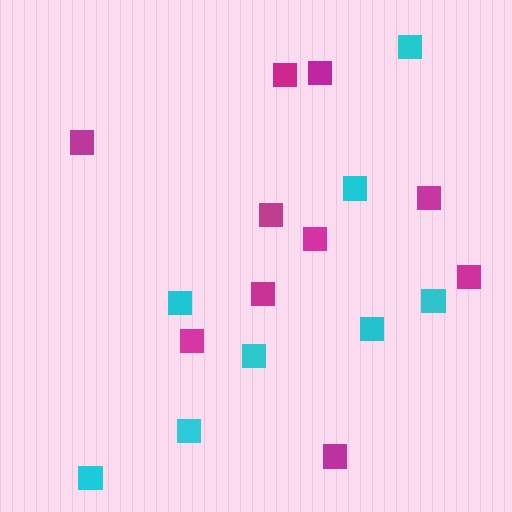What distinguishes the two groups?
There are 2 groups: one group of cyan squares (8) and one group of magenta squares (10).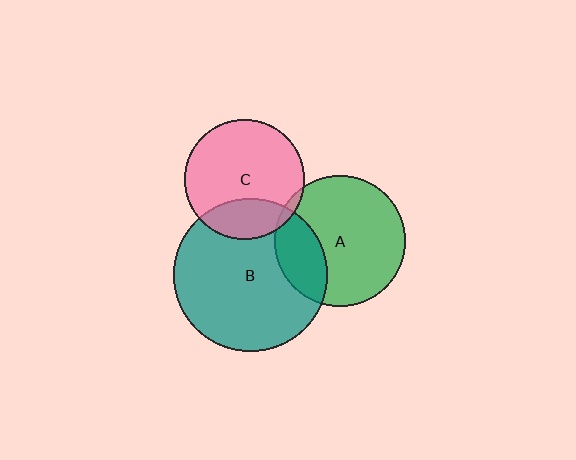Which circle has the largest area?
Circle B (teal).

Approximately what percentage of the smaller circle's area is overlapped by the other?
Approximately 25%.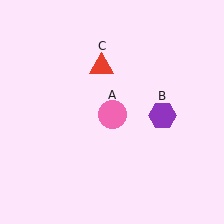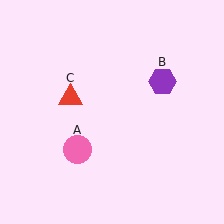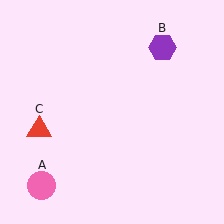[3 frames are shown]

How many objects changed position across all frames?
3 objects changed position: pink circle (object A), purple hexagon (object B), red triangle (object C).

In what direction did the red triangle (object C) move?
The red triangle (object C) moved down and to the left.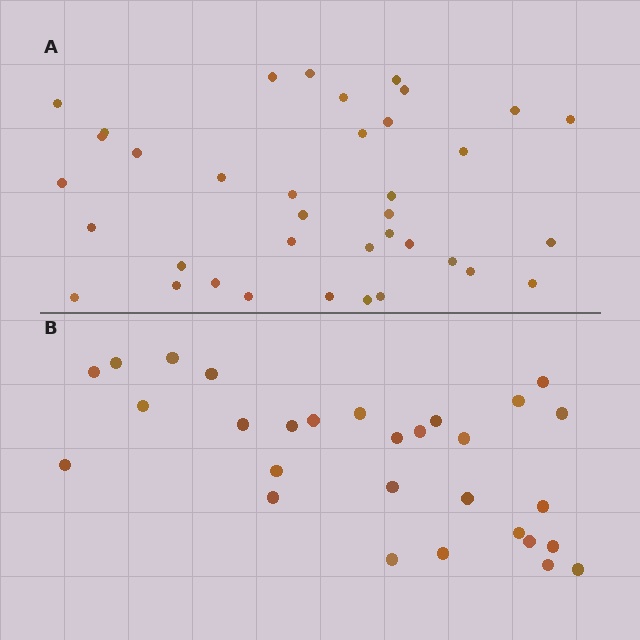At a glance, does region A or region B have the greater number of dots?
Region A (the top region) has more dots.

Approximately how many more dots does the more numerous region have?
Region A has roughly 8 or so more dots than region B.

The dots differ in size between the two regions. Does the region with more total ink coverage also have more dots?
No. Region B has more total ink coverage because its dots are larger, but region A actually contains more individual dots. Total area can be misleading — the number of items is what matters here.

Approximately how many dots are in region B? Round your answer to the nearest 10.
About 30 dots. (The exact count is 29, which rounds to 30.)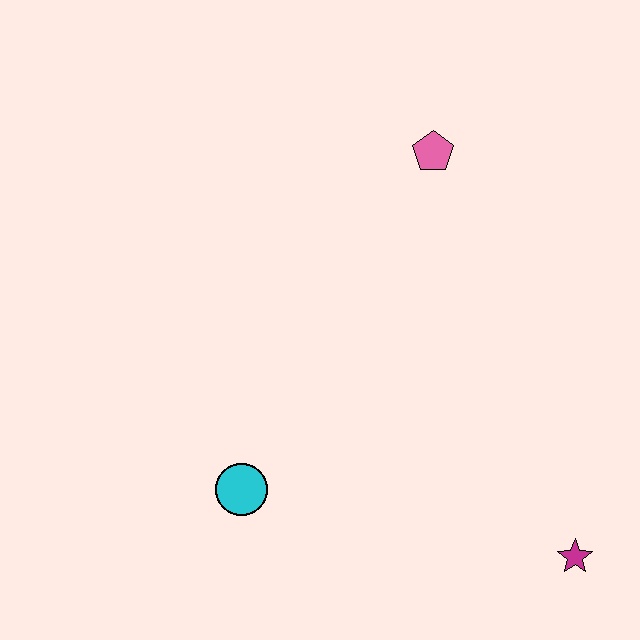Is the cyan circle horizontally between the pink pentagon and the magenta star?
No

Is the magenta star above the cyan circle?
No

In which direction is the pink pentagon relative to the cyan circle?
The pink pentagon is above the cyan circle.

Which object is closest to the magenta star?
The cyan circle is closest to the magenta star.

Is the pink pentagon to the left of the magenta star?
Yes